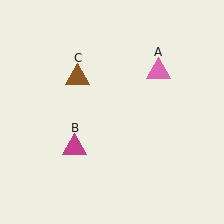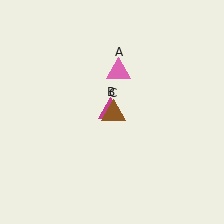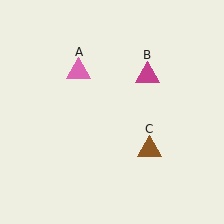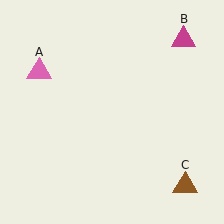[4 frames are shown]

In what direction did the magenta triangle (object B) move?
The magenta triangle (object B) moved up and to the right.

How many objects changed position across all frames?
3 objects changed position: pink triangle (object A), magenta triangle (object B), brown triangle (object C).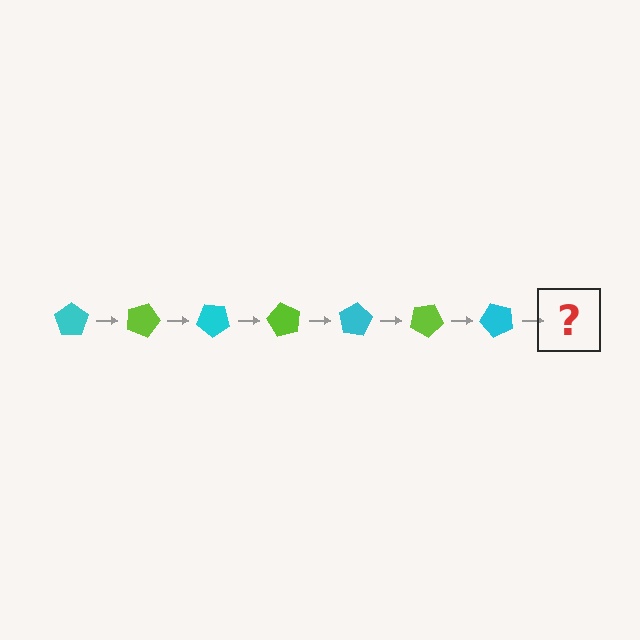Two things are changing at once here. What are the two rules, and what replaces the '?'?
The two rules are that it rotates 20 degrees each step and the color cycles through cyan and lime. The '?' should be a lime pentagon, rotated 140 degrees from the start.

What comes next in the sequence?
The next element should be a lime pentagon, rotated 140 degrees from the start.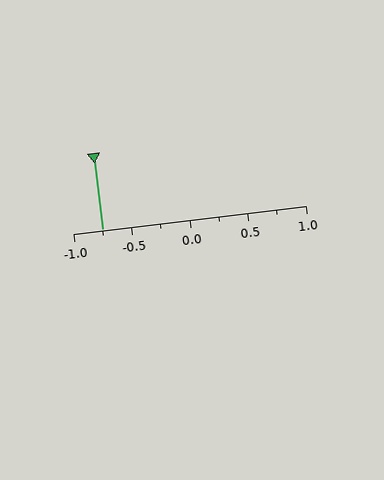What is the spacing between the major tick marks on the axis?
The major ticks are spaced 0.5 apart.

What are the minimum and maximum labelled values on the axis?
The axis runs from -1.0 to 1.0.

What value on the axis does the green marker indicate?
The marker indicates approximately -0.75.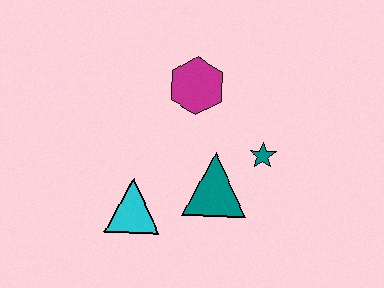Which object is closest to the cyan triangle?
The teal triangle is closest to the cyan triangle.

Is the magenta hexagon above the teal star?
Yes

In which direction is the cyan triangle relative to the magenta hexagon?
The cyan triangle is below the magenta hexagon.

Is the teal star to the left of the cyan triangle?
No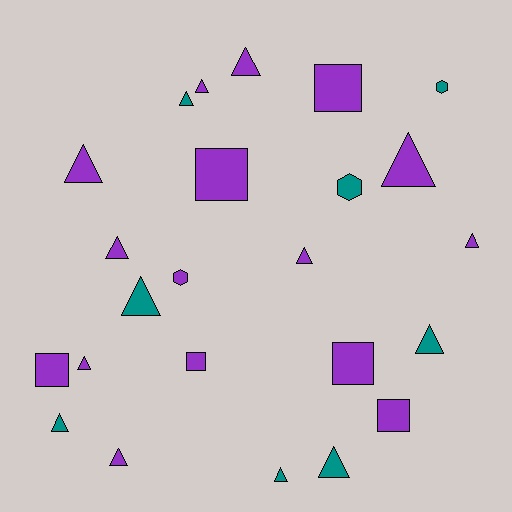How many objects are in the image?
There are 24 objects.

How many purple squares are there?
There are 6 purple squares.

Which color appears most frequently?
Purple, with 16 objects.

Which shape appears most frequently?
Triangle, with 15 objects.